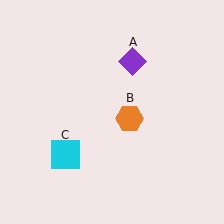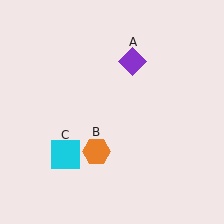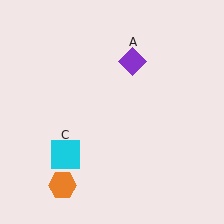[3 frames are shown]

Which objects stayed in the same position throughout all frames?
Purple diamond (object A) and cyan square (object C) remained stationary.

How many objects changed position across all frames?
1 object changed position: orange hexagon (object B).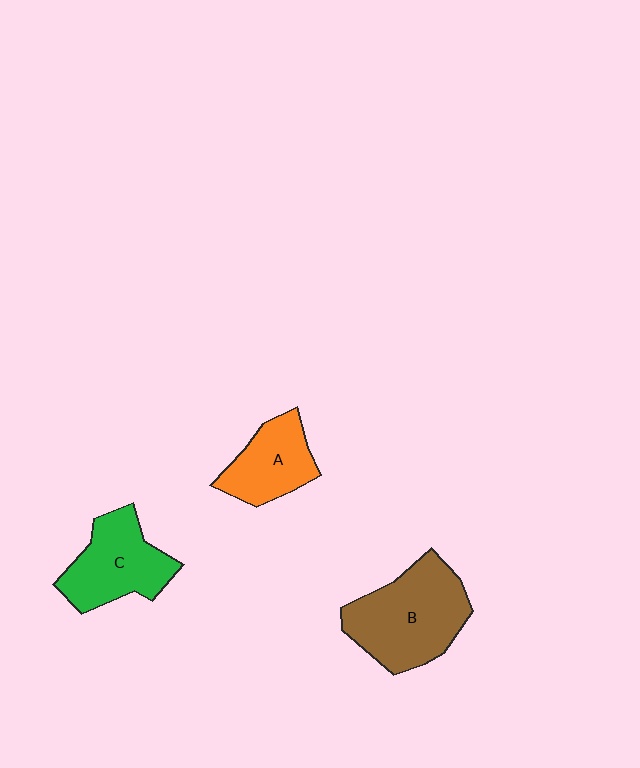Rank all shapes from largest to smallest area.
From largest to smallest: B (brown), C (green), A (orange).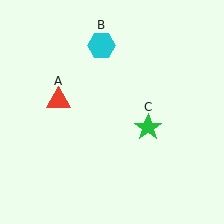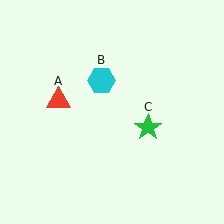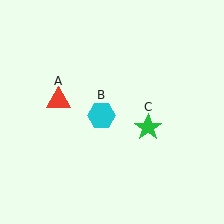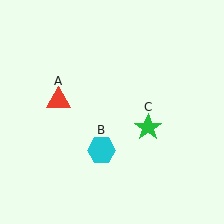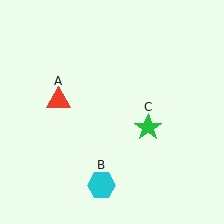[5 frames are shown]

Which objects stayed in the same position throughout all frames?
Red triangle (object A) and green star (object C) remained stationary.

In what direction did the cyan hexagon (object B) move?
The cyan hexagon (object B) moved down.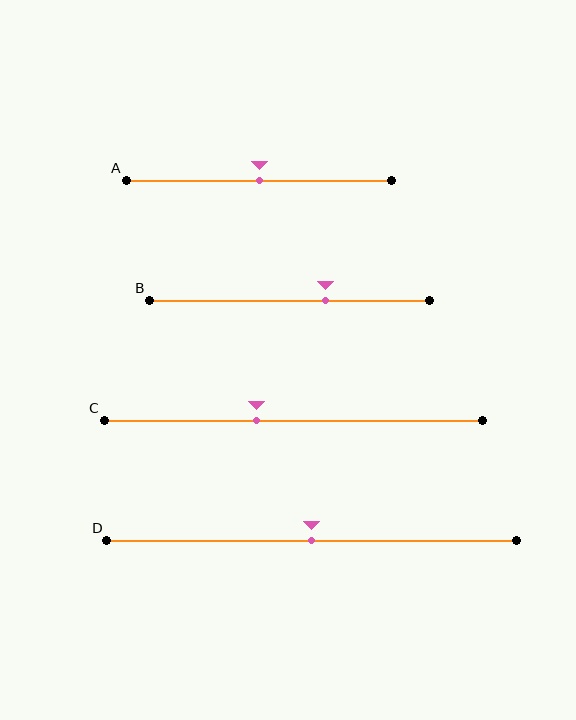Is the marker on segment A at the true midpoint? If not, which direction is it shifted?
Yes, the marker on segment A is at the true midpoint.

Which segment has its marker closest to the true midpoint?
Segment A has its marker closest to the true midpoint.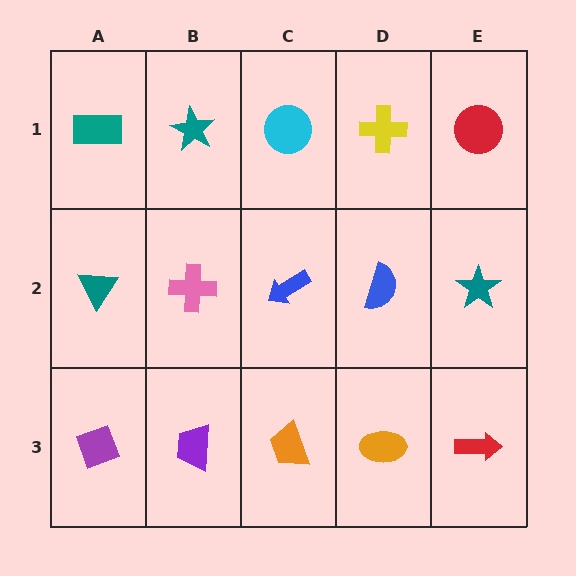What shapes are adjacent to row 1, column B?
A pink cross (row 2, column B), a teal rectangle (row 1, column A), a cyan circle (row 1, column C).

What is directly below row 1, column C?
A blue arrow.